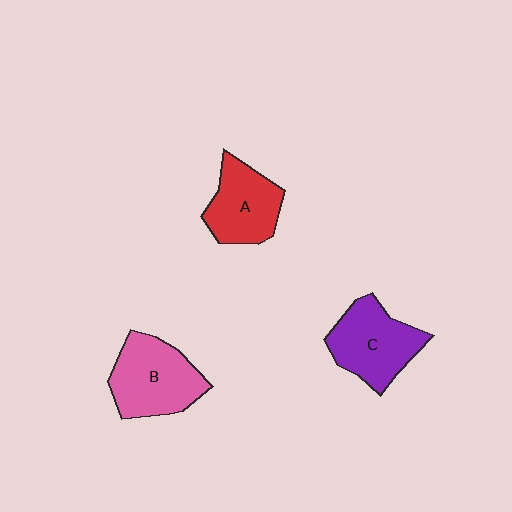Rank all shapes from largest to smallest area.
From largest to smallest: B (pink), C (purple), A (red).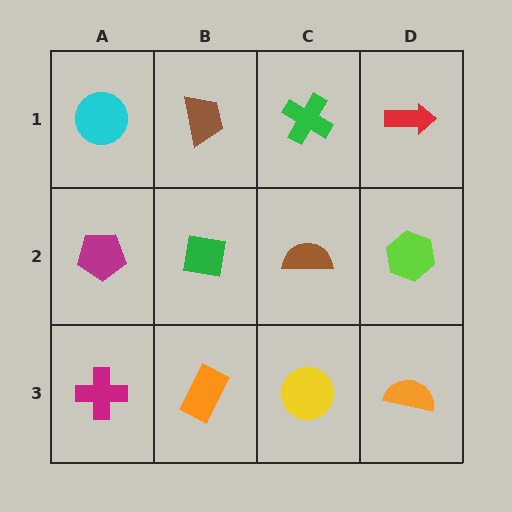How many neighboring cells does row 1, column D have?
2.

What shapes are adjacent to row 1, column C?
A brown semicircle (row 2, column C), a brown trapezoid (row 1, column B), a red arrow (row 1, column D).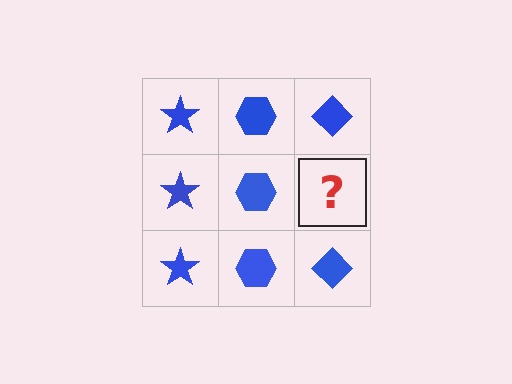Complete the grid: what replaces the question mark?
The question mark should be replaced with a blue diamond.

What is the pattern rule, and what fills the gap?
The rule is that each column has a consistent shape. The gap should be filled with a blue diamond.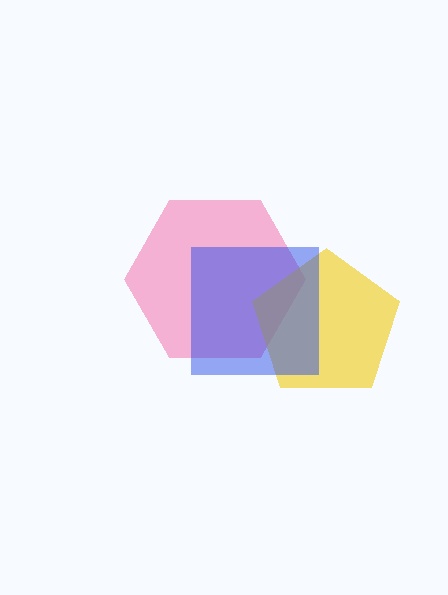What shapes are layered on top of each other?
The layered shapes are: a pink hexagon, a yellow pentagon, a blue square.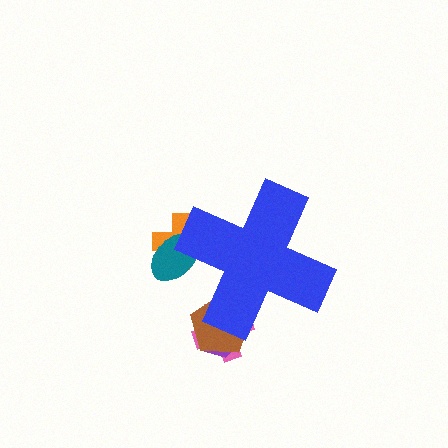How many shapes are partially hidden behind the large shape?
5 shapes are partially hidden.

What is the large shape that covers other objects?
A blue cross.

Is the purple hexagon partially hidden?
Yes, the purple hexagon is partially hidden behind the blue cross.